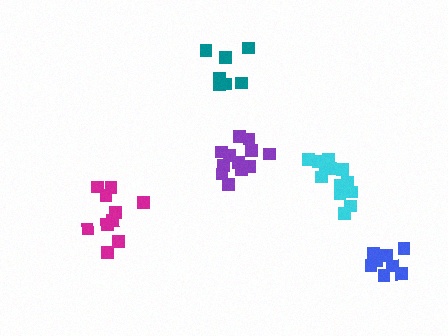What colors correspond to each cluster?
The clusters are colored: cyan, teal, blue, magenta, purple.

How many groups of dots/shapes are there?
There are 5 groups.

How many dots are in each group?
Group 1: 13 dots, Group 2: 7 dots, Group 3: 8 dots, Group 4: 10 dots, Group 5: 12 dots (50 total).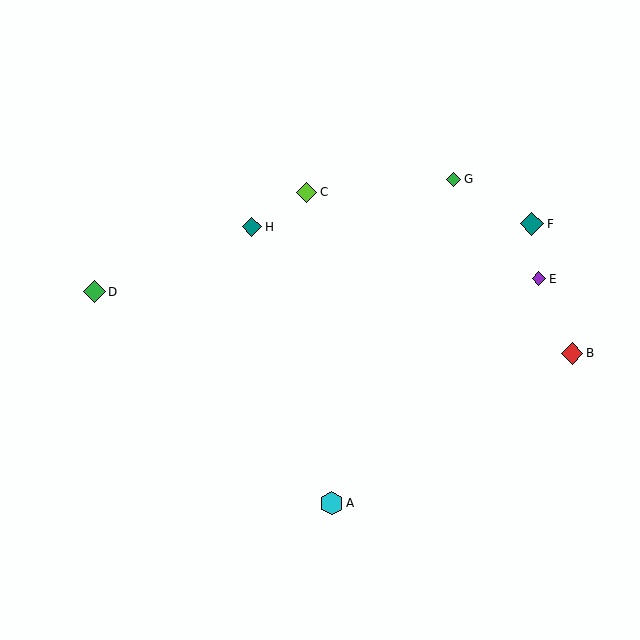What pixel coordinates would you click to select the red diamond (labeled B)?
Click at (572, 353) to select the red diamond B.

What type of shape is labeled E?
Shape E is a purple diamond.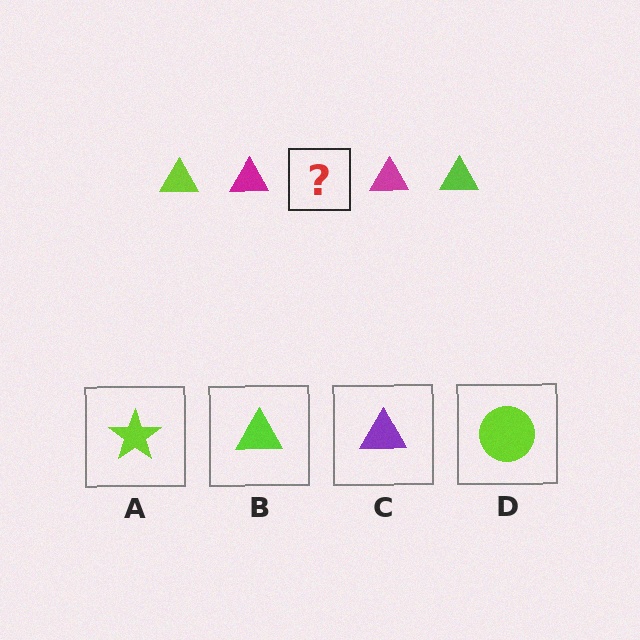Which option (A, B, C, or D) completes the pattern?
B.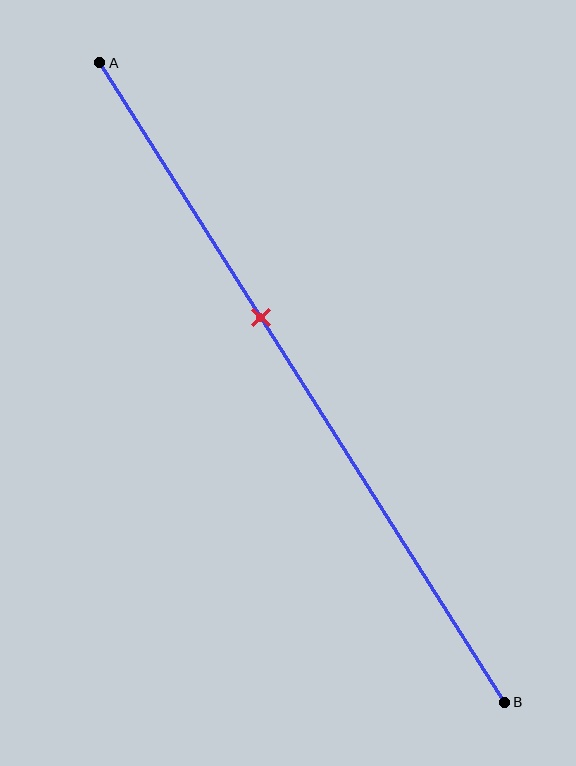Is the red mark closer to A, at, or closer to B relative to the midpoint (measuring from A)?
The red mark is closer to point A than the midpoint of segment AB.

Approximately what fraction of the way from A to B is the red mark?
The red mark is approximately 40% of the way from A to B.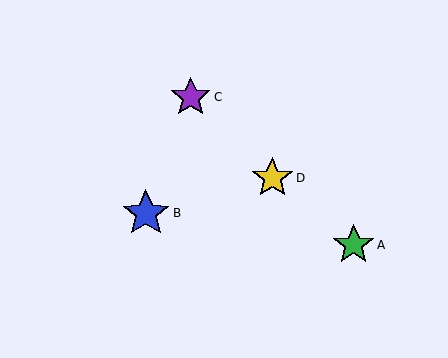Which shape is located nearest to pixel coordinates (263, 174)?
The yellow star (labeled D) at (272, 178) is nearest to that location.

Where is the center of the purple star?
The center of the purple star is at (191, 97).